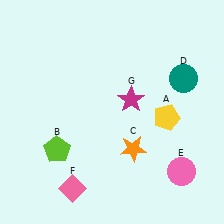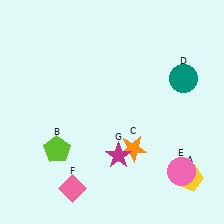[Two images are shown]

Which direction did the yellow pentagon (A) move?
The yellow pentagon (A) moved down.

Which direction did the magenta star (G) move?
The magenta star (G) moved down.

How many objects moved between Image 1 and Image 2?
2 objects moved between the two images.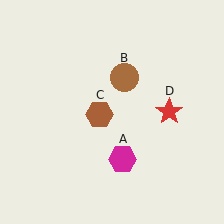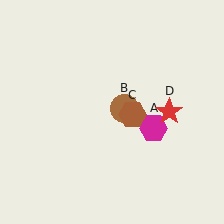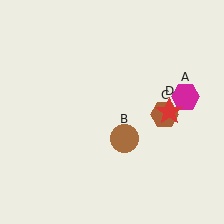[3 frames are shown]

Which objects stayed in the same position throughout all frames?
Red star (object D) remained stationary.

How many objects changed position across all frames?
3 objects changed position: magenta hexagon (object A), brown circle (object B), brown hexagon (object C).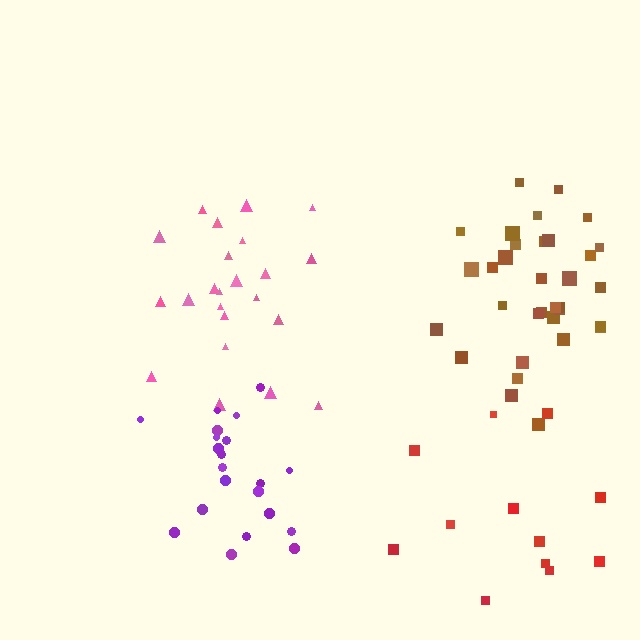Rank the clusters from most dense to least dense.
brown, pink, purple, red.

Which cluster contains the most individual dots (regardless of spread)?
Brown (33).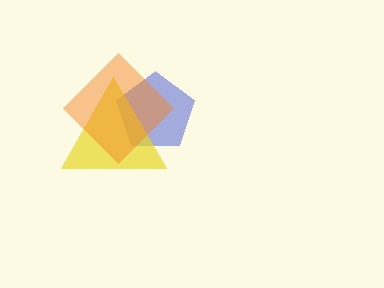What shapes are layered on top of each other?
The layered shapes are: a blue pentagon, a yellow triangle, an orange diamond.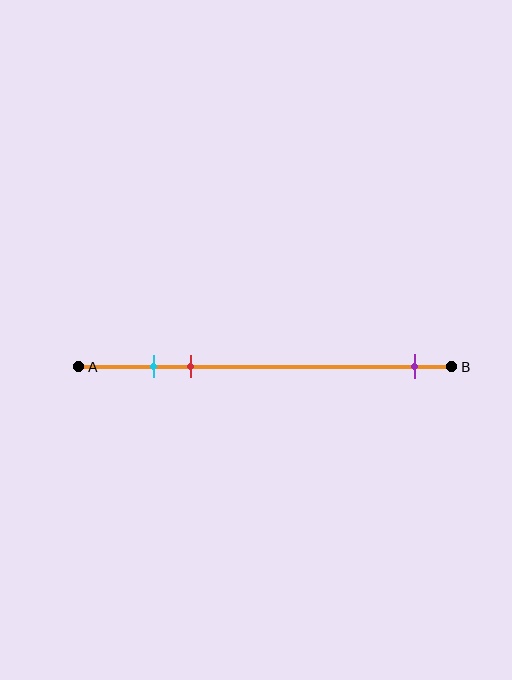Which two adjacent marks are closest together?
The cyan and red marks are the closest adjacent pair.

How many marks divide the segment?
There are 3 marks dividing the segment.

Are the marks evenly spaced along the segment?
No, the marks are not evenly spaced.